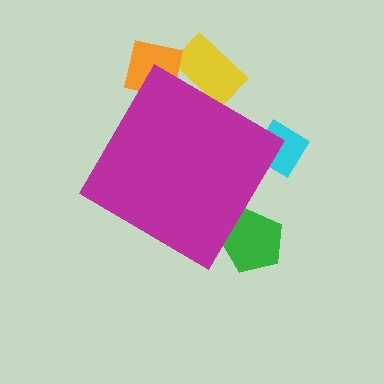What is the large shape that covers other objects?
A magenta diamond.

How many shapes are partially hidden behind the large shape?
4 shapes are partially hidden.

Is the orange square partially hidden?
Yes, the orange square is partially hidden behind the magenta diamond.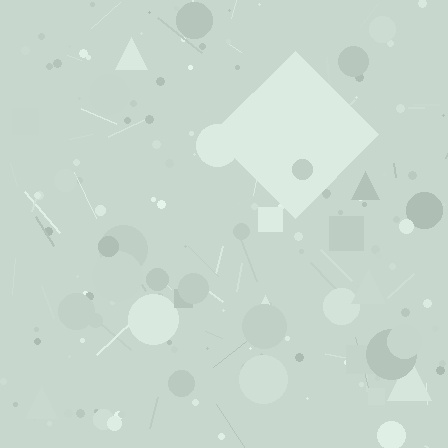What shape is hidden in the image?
A diamond is hidden in the image.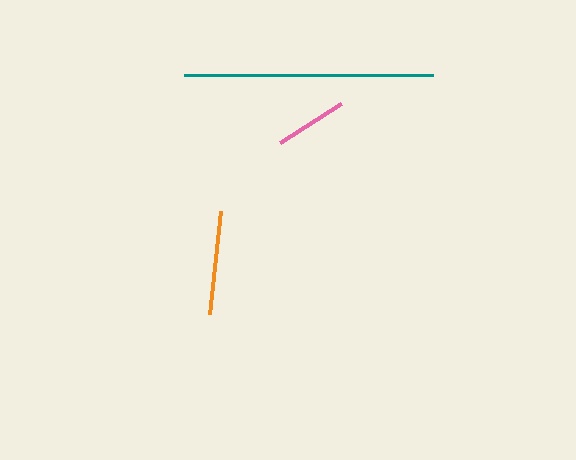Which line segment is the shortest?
The pink line is the shortest at approximately 73 pixels.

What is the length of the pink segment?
The pink segment is approximately 73 pixels long.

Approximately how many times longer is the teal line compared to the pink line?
The teal line is approximately 3.4 times the length of the pink line.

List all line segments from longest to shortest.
From longest to shortest: teal, orange, pink.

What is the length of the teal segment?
The teal segment is approximately 250 pixels long.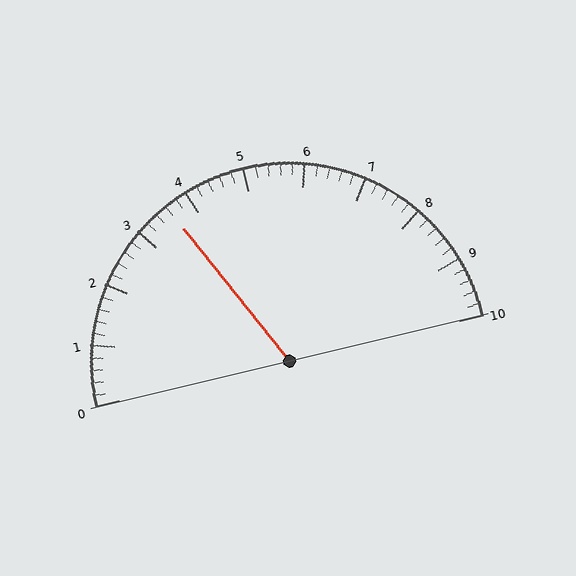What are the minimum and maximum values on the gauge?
The gauge ranges from 0 to 10.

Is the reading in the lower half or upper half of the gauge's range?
The reading is in the lower half of the range (0 to 10).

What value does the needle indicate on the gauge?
The needle indicates approximately 3.6.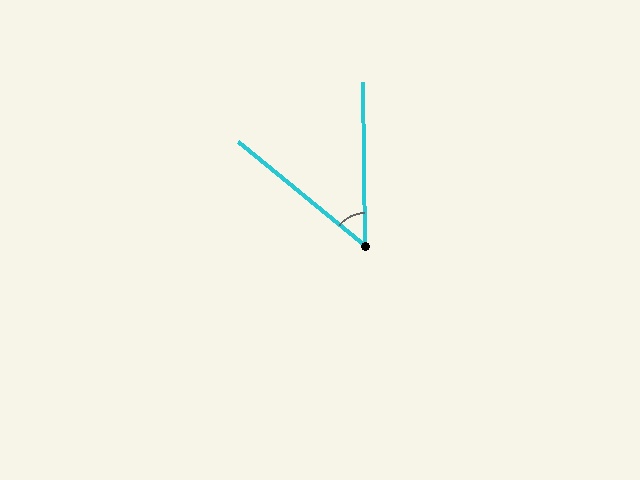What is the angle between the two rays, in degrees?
Approximately 50 degrees.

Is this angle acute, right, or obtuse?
It is acute.